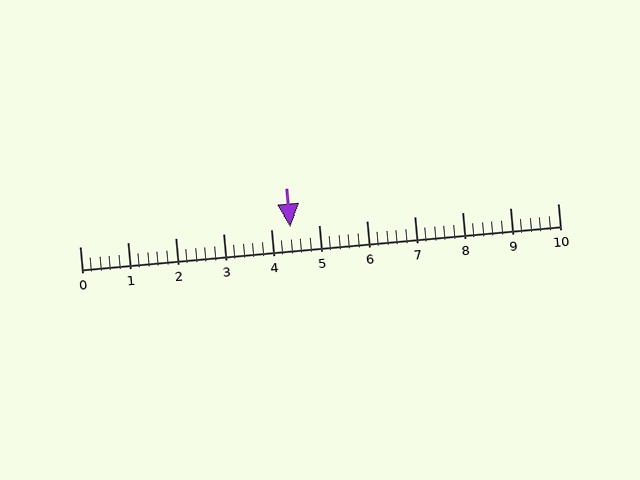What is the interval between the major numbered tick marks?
The major tick marks are spaced 1 units apart.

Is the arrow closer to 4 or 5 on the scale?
The arrow is closer to 4.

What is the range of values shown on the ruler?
The ruler shows values from 0 to 10.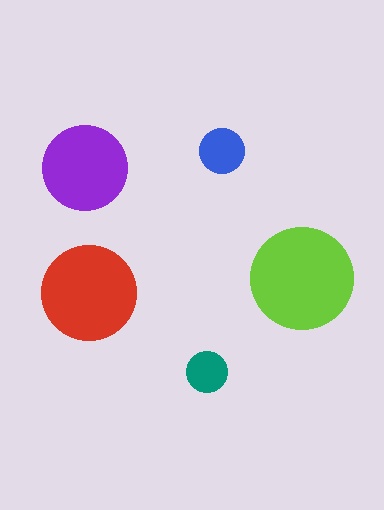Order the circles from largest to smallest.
the lime one, the red one, the purple one, the blue one, the teal one.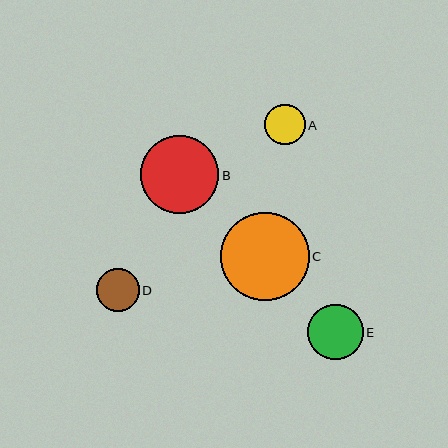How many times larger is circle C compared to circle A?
Circle C is approximately 2.2 times the size of circle A.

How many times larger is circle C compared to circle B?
Circle C is approximately 1.1 times the size of circle B.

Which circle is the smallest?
Circle A is the smallest with a size of approximately 41 pixels.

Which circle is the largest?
Circle C is the largest with a size of approximately 89 pixels.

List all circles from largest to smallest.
From largest to smallest: C, B, E, D, A.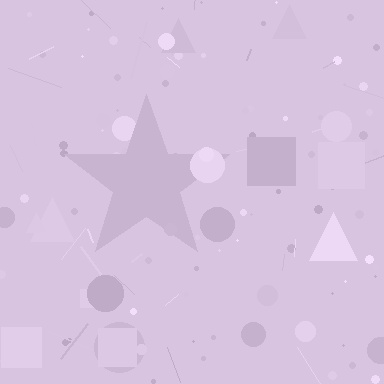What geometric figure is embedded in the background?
A star is embedded in the background.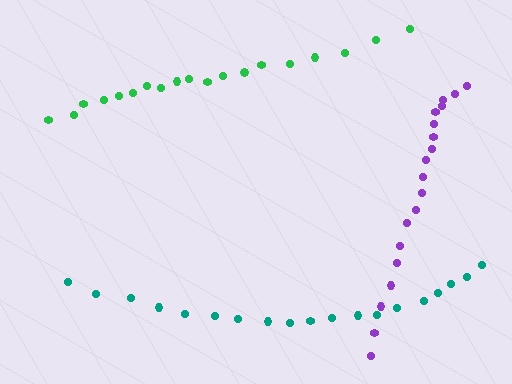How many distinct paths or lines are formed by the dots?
There are 3 distinct paths.